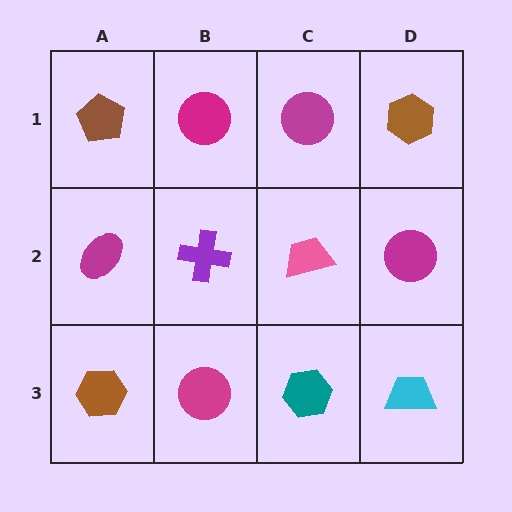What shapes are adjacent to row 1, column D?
A magenta circle (row 2, column D), a magenta circle (row 1, column C).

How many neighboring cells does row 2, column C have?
4.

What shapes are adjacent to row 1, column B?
A purple cross (row 2, column B), a brown pentagon (row 1, column A), a magenta circle (row 1, column C).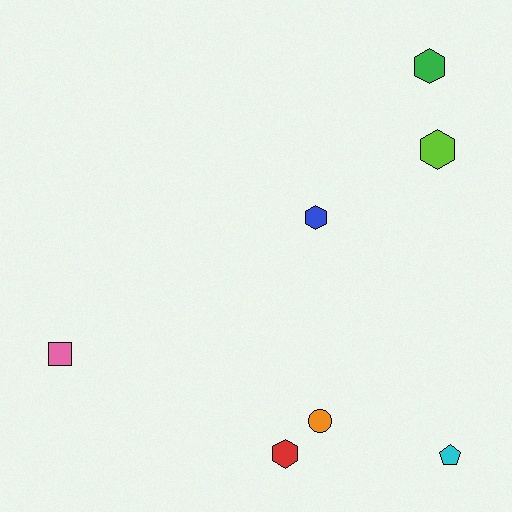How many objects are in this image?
There are 7 objects.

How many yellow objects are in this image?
There are no yellow objects.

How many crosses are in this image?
There are no crosses.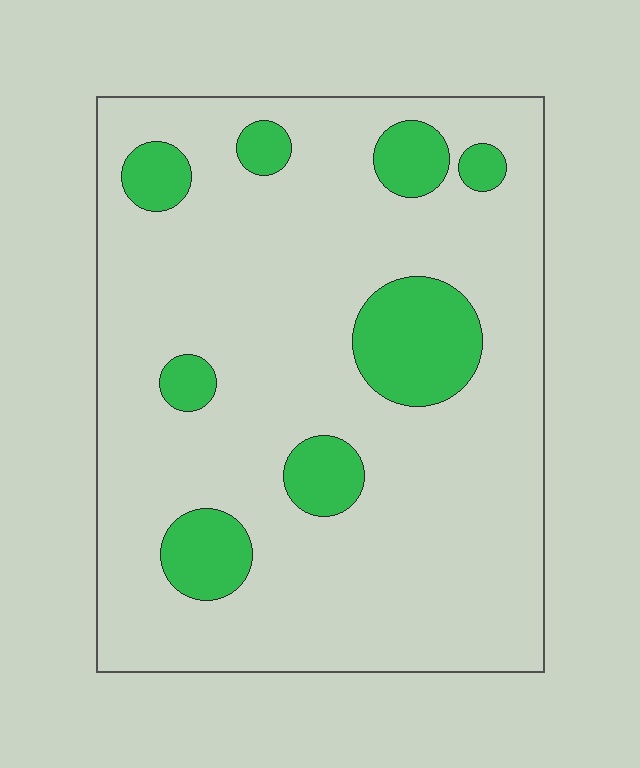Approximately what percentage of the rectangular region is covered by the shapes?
Approximately 15%.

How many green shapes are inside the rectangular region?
8.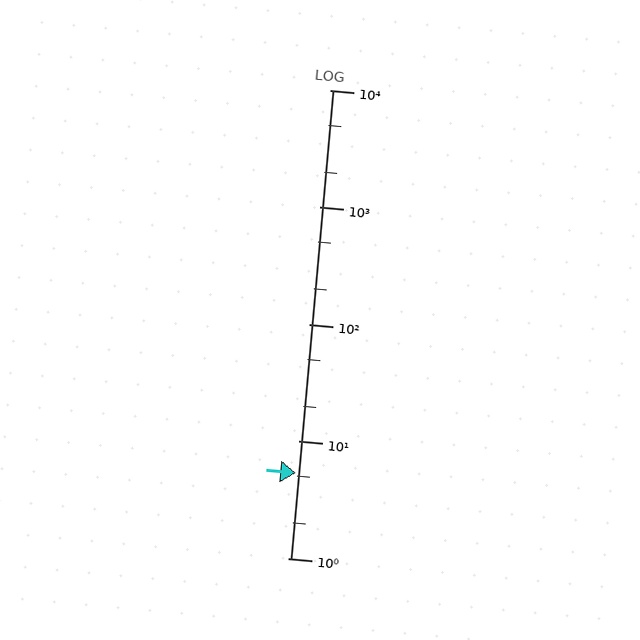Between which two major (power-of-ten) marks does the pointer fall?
The pointer is between 1 and 10.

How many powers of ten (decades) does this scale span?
The scale spans 4 decades, from 1 to 10000.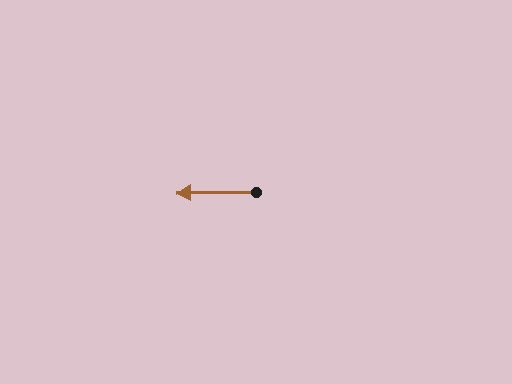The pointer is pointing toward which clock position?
Roughly 9 o'clock.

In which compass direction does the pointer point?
West.